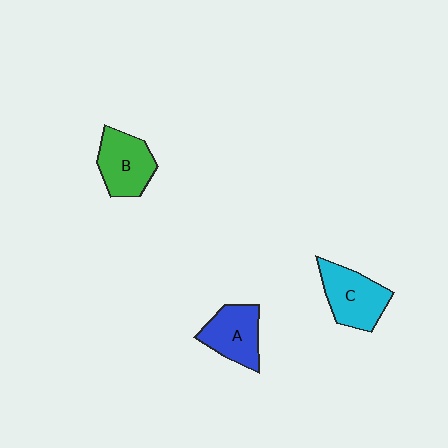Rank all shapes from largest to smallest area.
From largest to smallest: C (cyan), B (green), A (blue).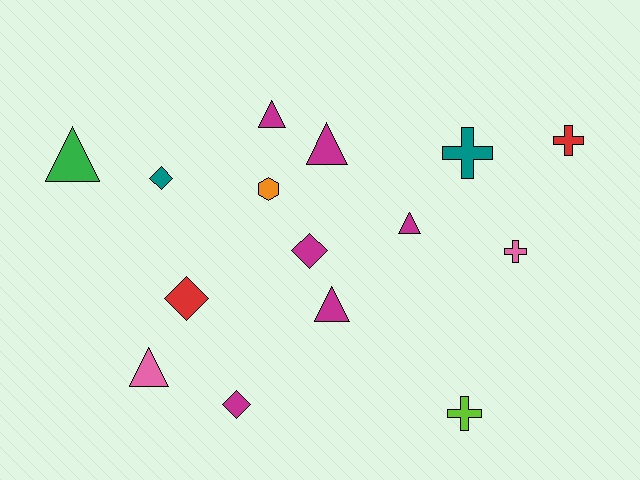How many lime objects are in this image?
There is 1 lime object.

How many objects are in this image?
There are 15 objects.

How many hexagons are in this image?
There is 1 hexagon.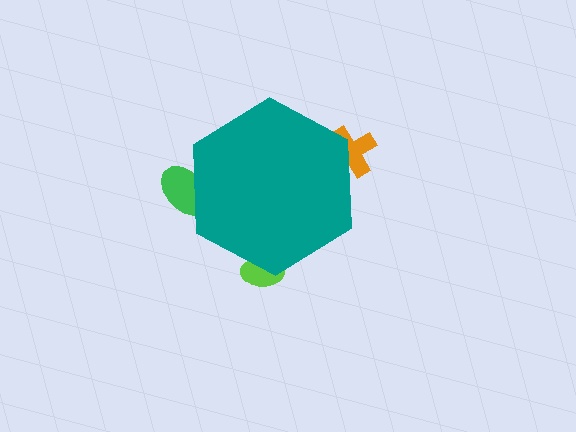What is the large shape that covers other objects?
A teal hexagon.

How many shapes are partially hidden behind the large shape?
3 shapes are partially hidden.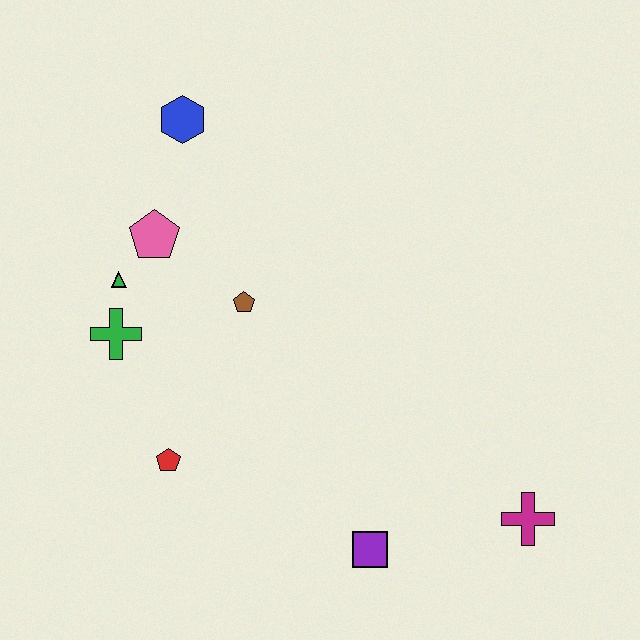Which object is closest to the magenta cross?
The purple square is closest to the magenta cross.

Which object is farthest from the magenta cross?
The blue hexagon is farthest from the magenta cross.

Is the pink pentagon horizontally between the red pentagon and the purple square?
No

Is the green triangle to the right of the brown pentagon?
No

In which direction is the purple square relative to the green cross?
The purple square is to the right of the green cross.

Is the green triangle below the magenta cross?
No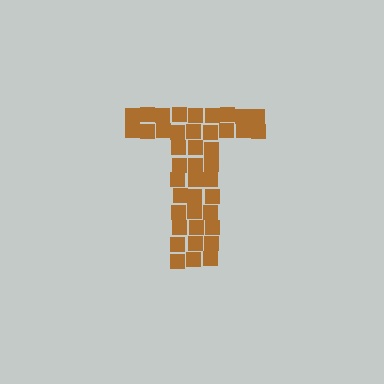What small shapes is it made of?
It is made of small squares.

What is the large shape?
The large shape is the letter T.